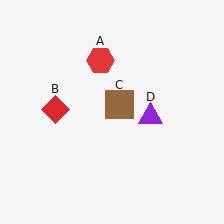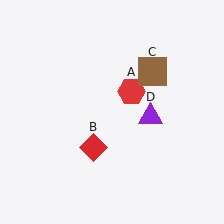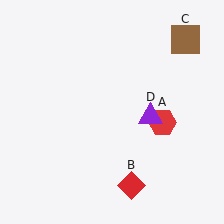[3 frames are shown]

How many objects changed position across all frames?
3 objects changed position: red hexagon (object A), red diamond (object B), brown square (object C).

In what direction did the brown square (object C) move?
The brown square (object C) moved up and to the right.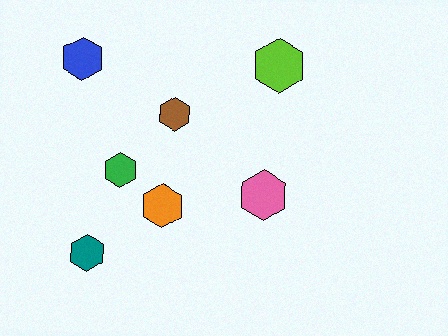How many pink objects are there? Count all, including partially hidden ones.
There is 1 pink object.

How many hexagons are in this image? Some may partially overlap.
There are 7 hexagons.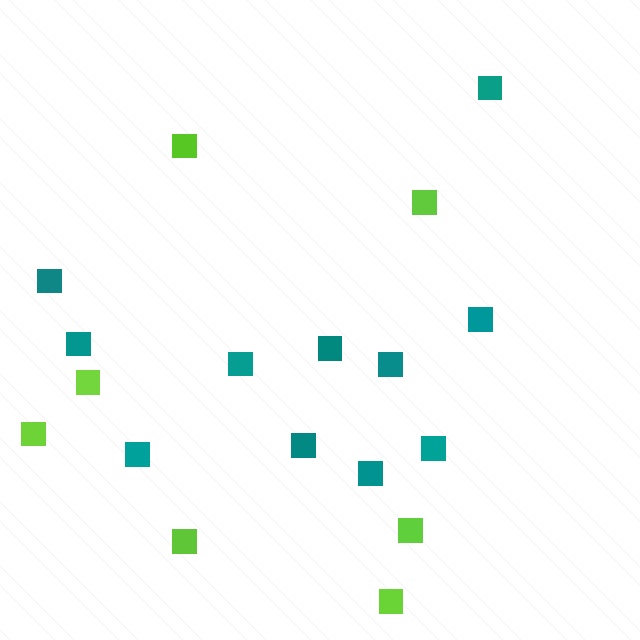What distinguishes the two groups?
There are 2 groups: one group of teal squares (11) and one group of lime squares (7).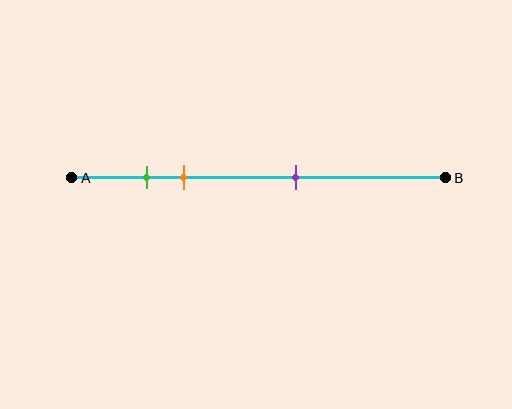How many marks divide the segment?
There are 3 marks dividing the segment.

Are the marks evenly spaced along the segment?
No, the marks are not evenly spaced.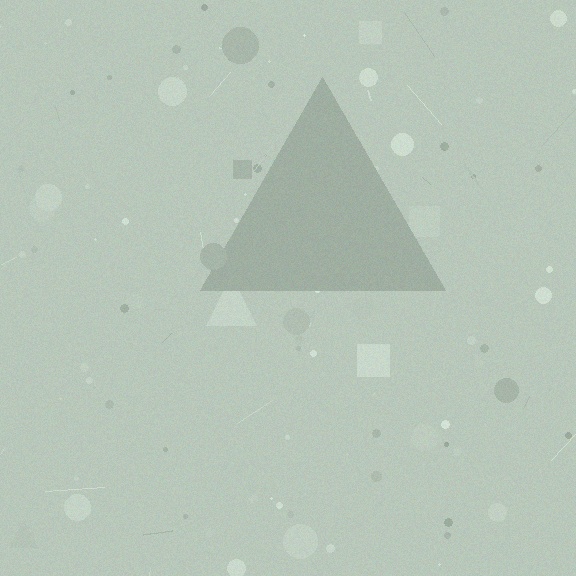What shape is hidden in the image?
A triangle is hidden in the image.